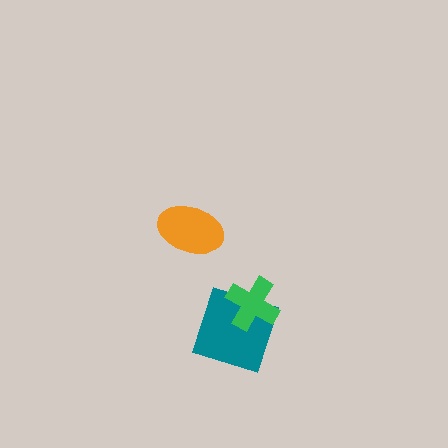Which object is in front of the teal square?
The green cross is in front of the teal square.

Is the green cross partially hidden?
No, no other shape covers it.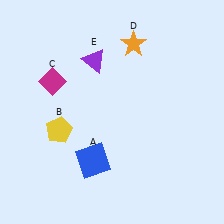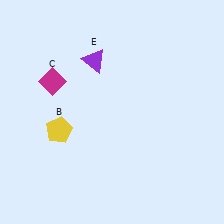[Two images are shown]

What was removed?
The orange star (D), the blue square (A) were removed in Image 2.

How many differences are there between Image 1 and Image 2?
There are 2 differences between the two images.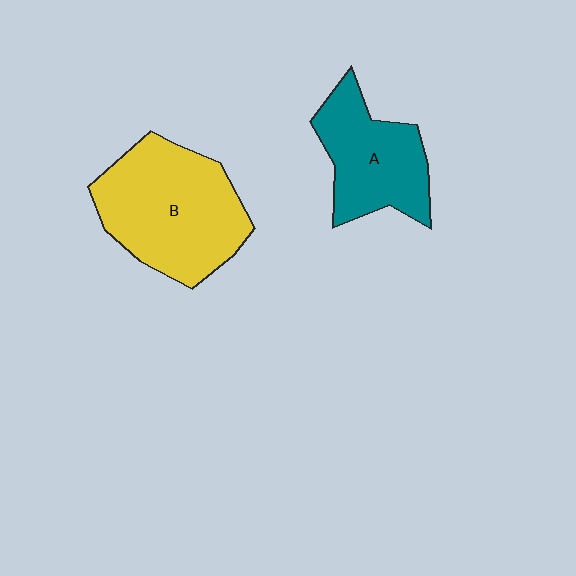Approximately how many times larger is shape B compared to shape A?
Approximately 1.4 times.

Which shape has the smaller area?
Shape A (teal).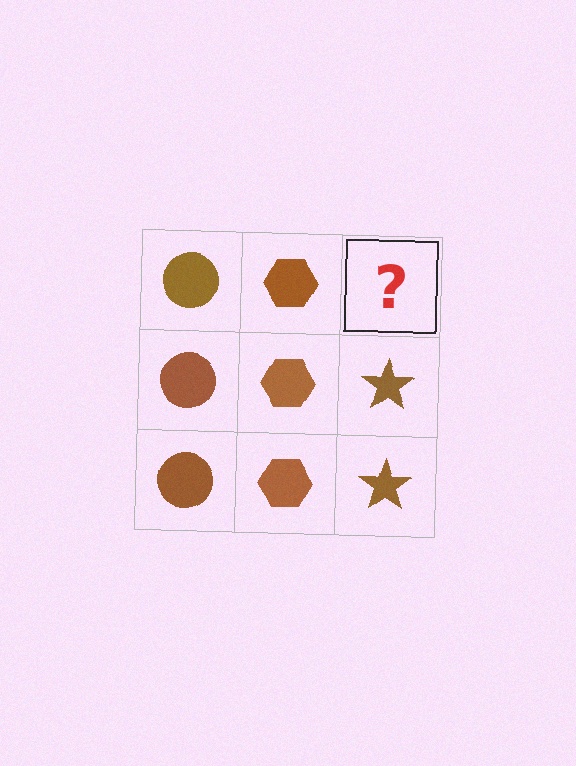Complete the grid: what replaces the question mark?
The question mark should be replaced with a brown star.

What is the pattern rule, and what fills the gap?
The rule is that each column has a consistent shape. The gap should be filled with a brown star.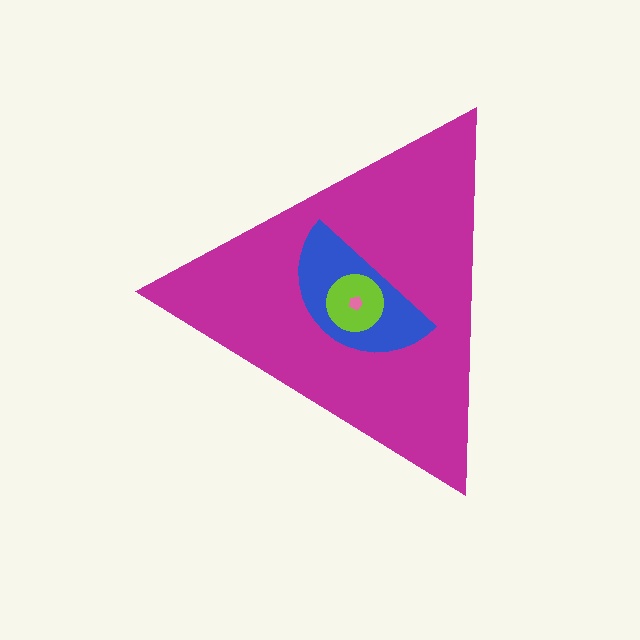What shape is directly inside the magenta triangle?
The blue semicircle.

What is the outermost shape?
The magenta triangle.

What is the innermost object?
The pink pentagon.